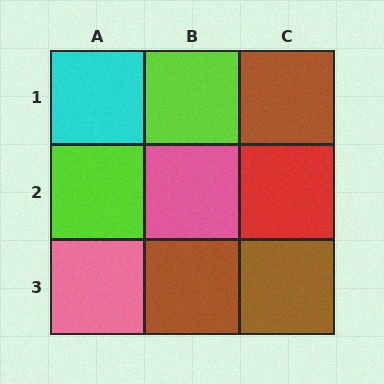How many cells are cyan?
1 cell is cyan.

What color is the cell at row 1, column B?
Lime.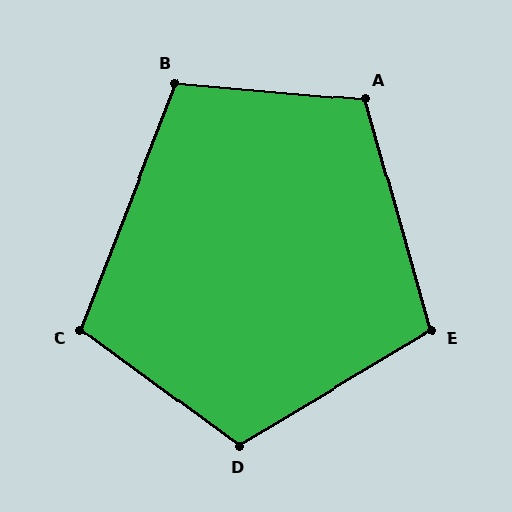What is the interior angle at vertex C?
Approximately 105 degrees (obtuse).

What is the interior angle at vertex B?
Approximately 106 degrees (obtuse).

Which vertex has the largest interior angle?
D, at approximately 113 degrees.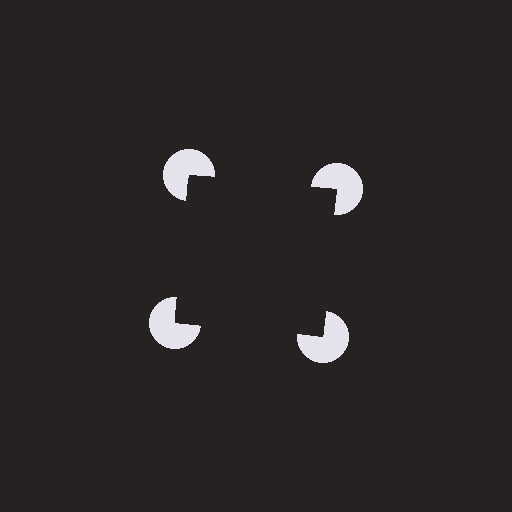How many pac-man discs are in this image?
There are 4 — one at each vertex of the illusory square.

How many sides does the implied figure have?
4 sides.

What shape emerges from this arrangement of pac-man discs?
An illusory square — its edges are inferred from the aligned wedge cuts in the pac-man discs, not physically drawn.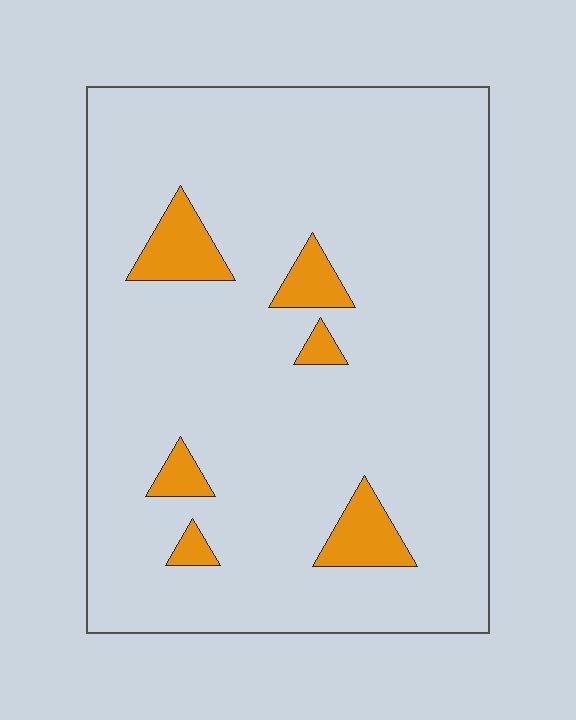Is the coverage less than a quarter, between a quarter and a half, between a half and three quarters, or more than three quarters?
Less than a quarter.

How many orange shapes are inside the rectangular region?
6.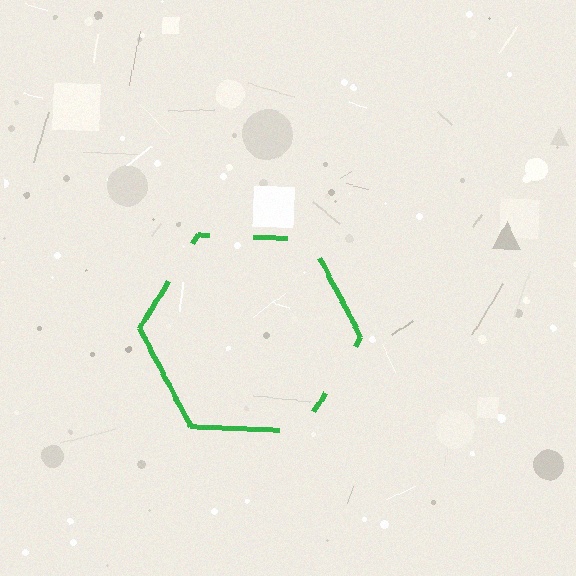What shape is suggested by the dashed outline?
The dashed outline suggests a hexagon.